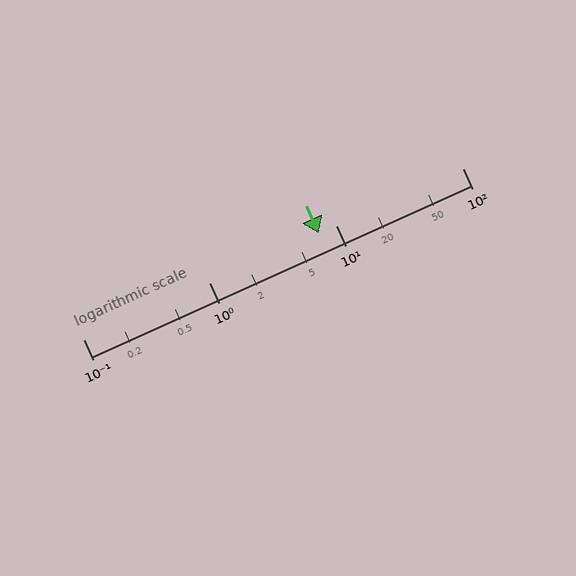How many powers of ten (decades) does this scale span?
The scale spans 3 decades, from 0.1 to 100.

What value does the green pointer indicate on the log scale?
The pointer indicates approximately 7.3.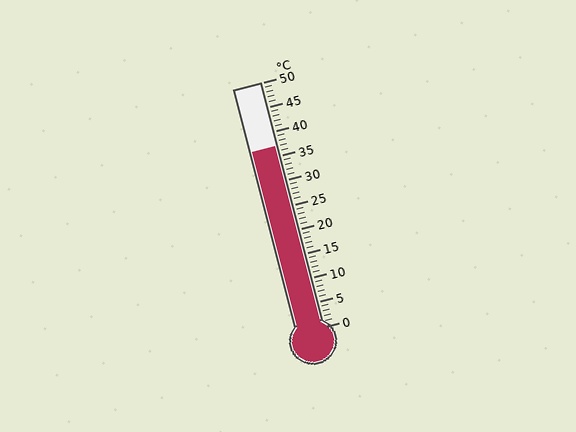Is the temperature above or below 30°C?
The temperature is above 30°C.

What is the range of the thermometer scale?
The thermometer scale ranges from 0°C to 50°C.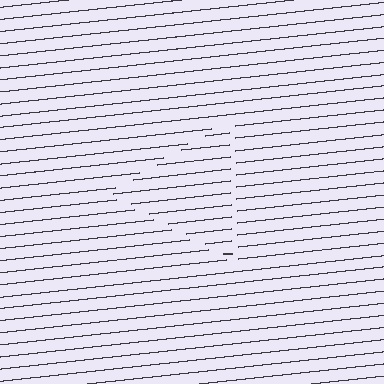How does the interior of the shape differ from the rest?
The interior of the shape contains the same grating, shifted by half a period — the contour is defined by the phase discontinuity where line-ends from the inner and outer gratings abut.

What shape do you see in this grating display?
An illusory triangle. The interior of the shape contains the same grating, shifted by half a period — the contour is defined by the phase discontinuity where line-ends from the inner and outer gratings abut.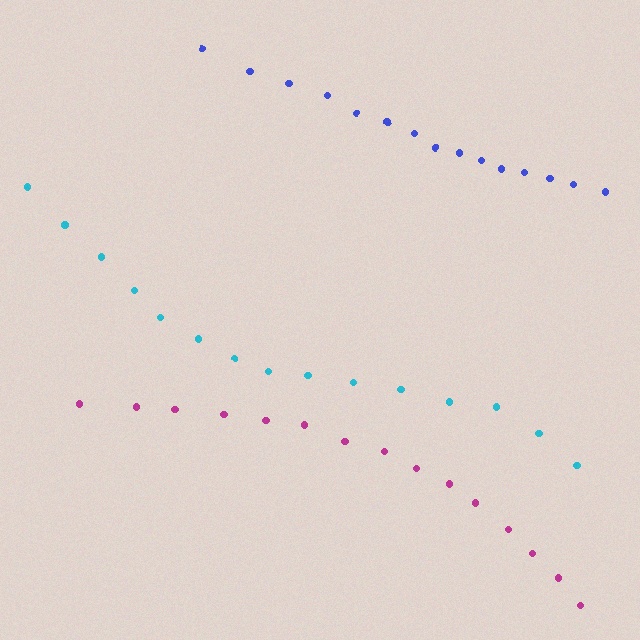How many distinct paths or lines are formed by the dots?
There are 3 distinct paths.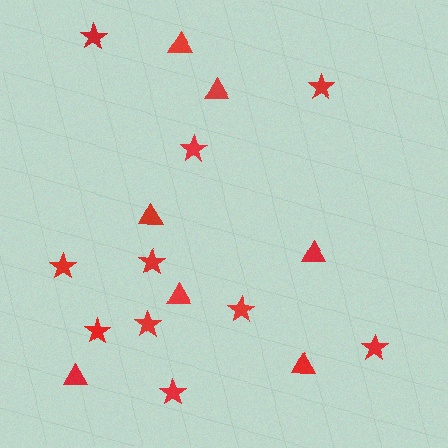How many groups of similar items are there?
There are 2 groups: one group of stars (10) and one group of triangles (7).